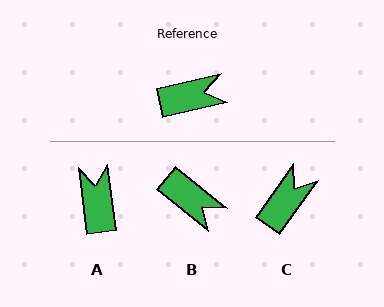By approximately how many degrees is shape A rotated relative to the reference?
Approximately 84 degrees counter-clockwise.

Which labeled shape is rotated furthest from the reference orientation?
A, about 84 degrees away.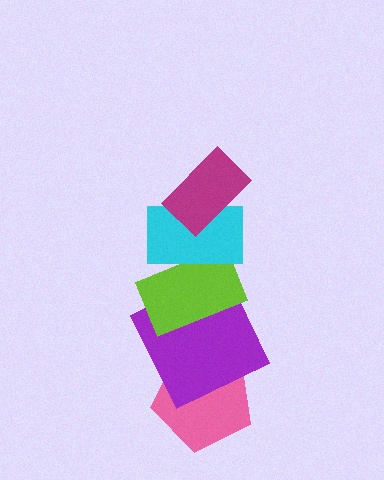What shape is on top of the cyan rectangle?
The magenta rectangle is on top of the cyan rectangle.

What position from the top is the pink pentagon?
The pink pentagon is 5th from the top.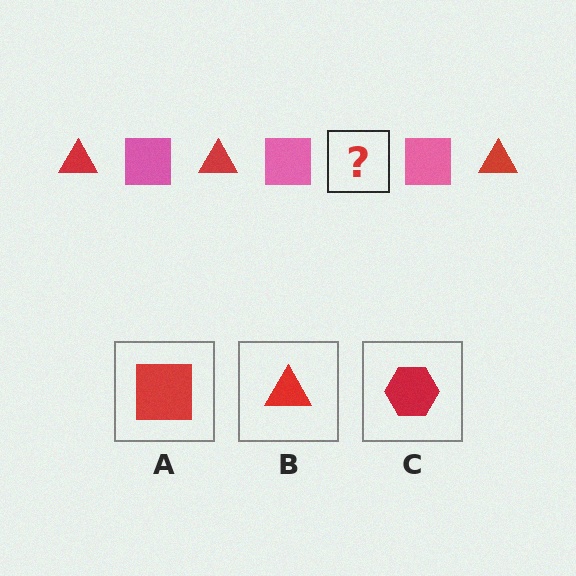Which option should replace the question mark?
Option B.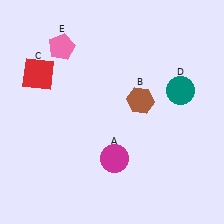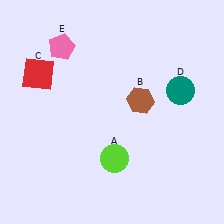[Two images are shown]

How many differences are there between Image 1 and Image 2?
There is 1 difference between the two images.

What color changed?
The circle (A) changed from magenta in Image 1 to lime in Image 2.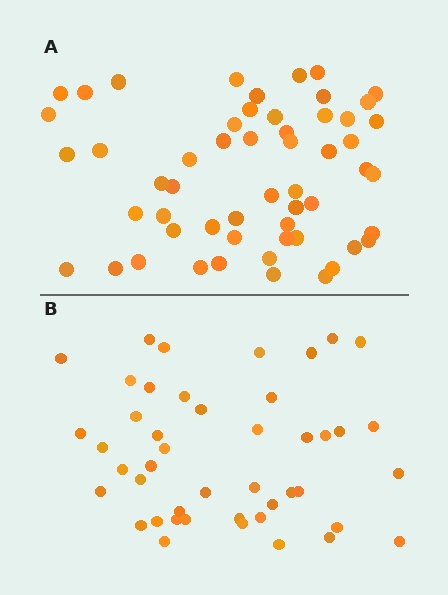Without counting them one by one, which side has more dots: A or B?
Region A (the top region) has more dots.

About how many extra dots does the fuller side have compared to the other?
Region A has roughly 10 or so more dots than region B.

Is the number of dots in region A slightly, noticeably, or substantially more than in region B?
Region A has only slightly more — the two regions are fairly close. The ratio is roughly 1.2 to 1.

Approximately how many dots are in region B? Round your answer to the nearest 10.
About 40 dots. (The exact count is 45, which rounds to 40.)